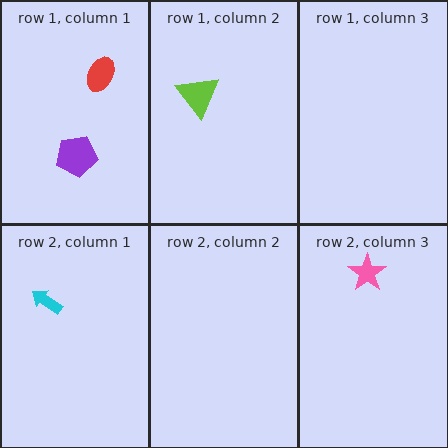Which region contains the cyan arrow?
The row 2, column 1 region.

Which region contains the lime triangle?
The row 1, column 2 region.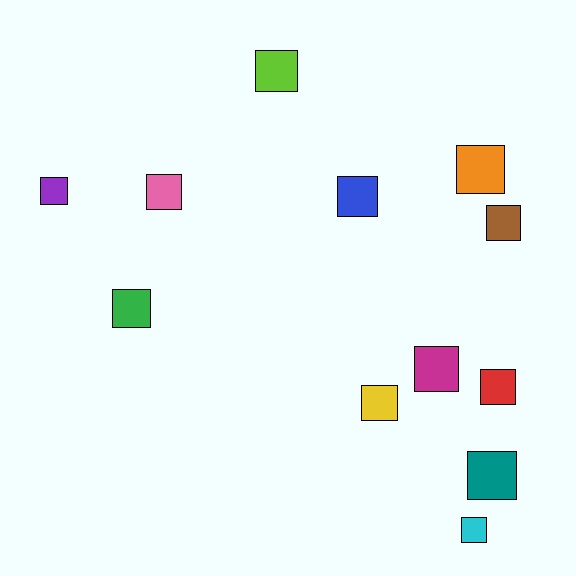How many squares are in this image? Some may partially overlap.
There are 12 squares.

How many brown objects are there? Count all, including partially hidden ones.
There is 1 brown object.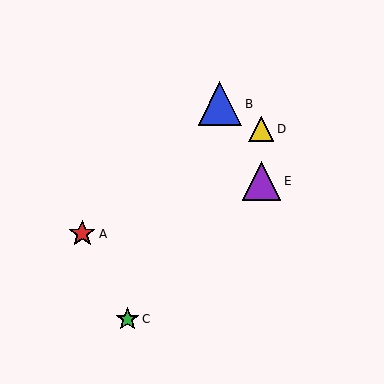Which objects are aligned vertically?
Objects D, E are aligned vertically.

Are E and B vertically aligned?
No, E is at x≈261 and B is at x≈220.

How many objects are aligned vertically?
2 objects (D, E) are aligned vertically.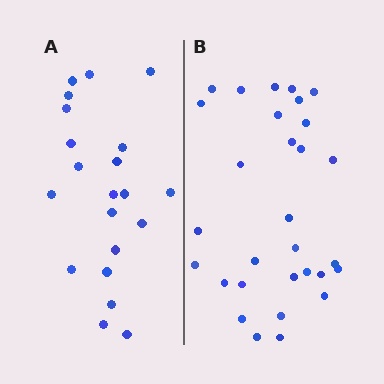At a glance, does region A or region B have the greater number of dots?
Region B (the right region) has more dots.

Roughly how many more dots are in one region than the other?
Region B has roughly 8 or so more dots than region A.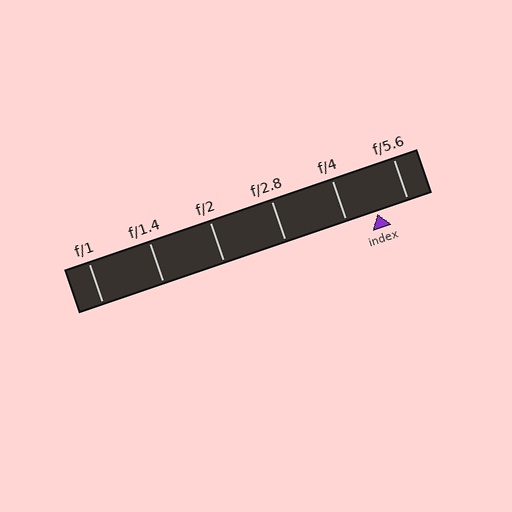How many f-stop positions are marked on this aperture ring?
There are 6 f-stop positions marked.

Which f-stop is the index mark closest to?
The index mark is closest to f/5.6.